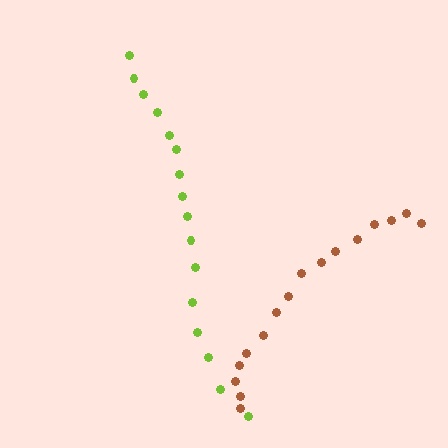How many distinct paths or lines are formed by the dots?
There are 2 distinct paths.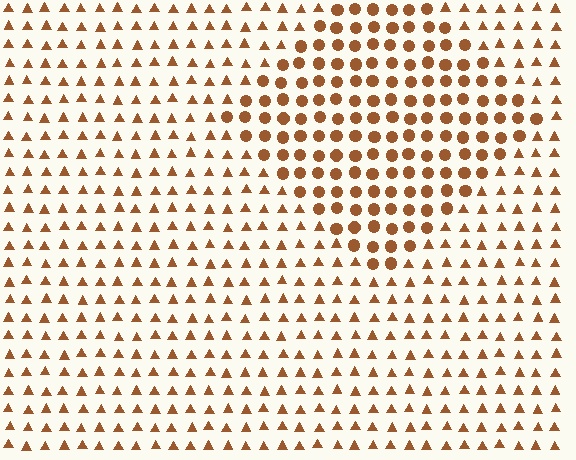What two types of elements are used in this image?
The image uses circles inside the diamond region and triangles outside it.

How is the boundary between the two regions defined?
The boundary is defined by a change in element shape: circles inside vs. triangles outside. All elements share the same color and spacing.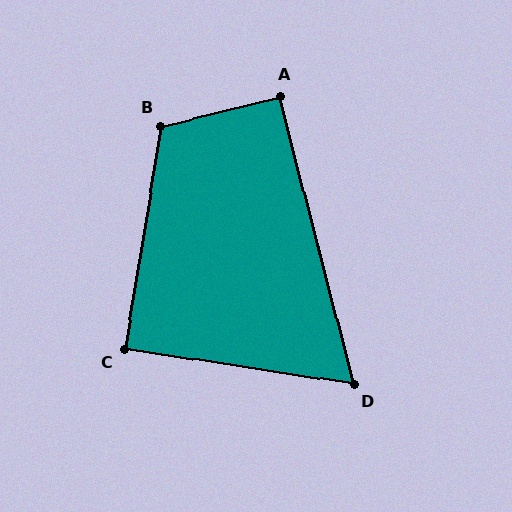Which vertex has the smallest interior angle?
D, at approximately 67 degrees.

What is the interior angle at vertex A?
Approximately 91 degrees (approximately right).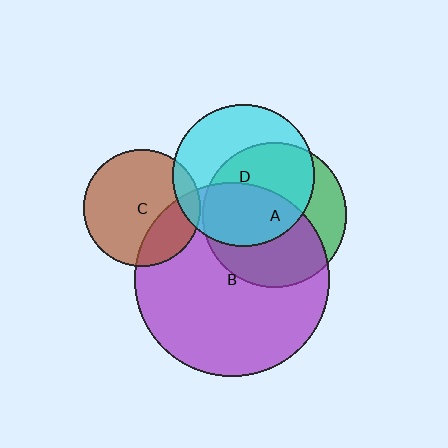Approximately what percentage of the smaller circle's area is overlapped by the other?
Approximately 10%.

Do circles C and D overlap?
Yes.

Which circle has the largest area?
Circle B (purple).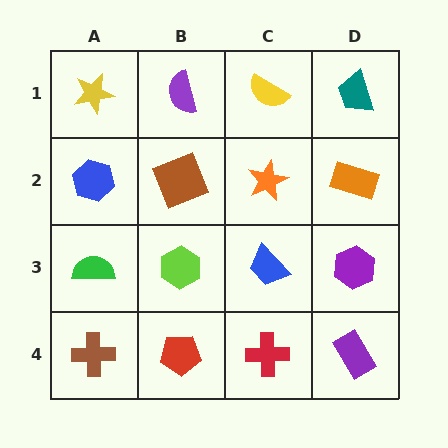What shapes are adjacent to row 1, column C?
An orange star (row 2, column C), a purple semicircle (row 1, column B), a teal trapezoid (row 1, column D).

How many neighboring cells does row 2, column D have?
3.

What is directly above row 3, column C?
An orange star.